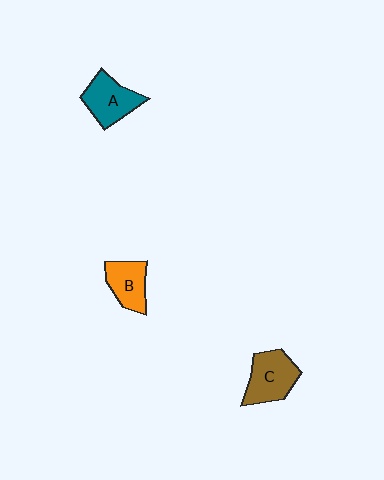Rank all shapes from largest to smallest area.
From largest to smallest: C (brown), A (teal), B (orange).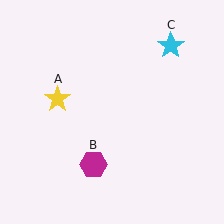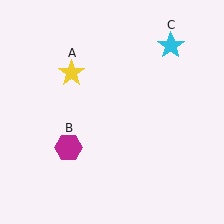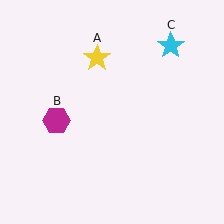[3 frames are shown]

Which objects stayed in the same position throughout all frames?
Cyan star (object C) remained stationary.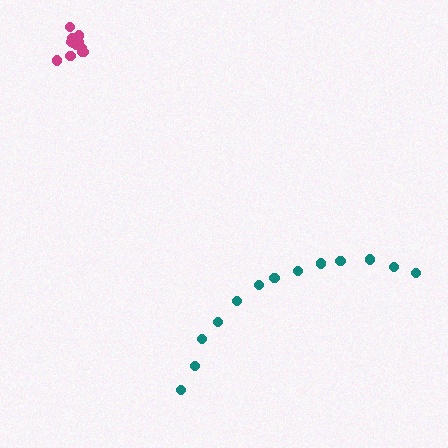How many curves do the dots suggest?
There are 2 distinct paths.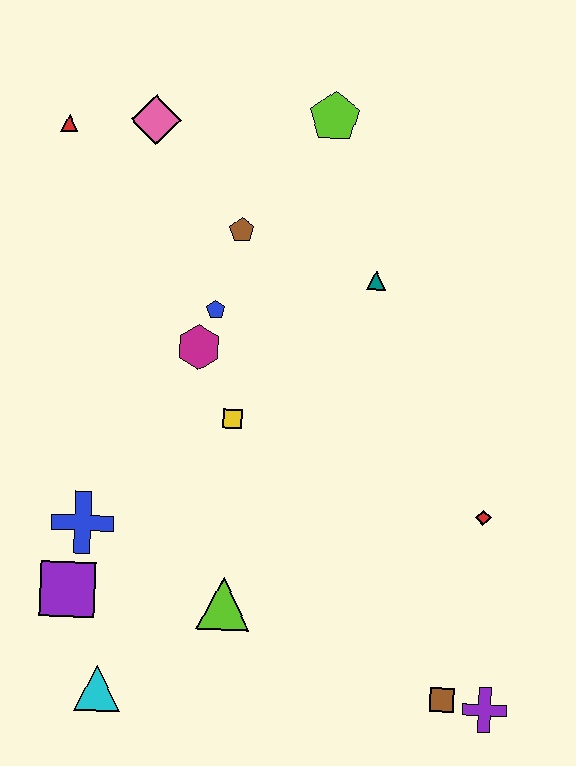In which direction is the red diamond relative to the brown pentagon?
The red diamond is below the brown pentagon.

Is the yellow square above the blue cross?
Yes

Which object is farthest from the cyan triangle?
The lime pentagon is farthest from the cyan triangle.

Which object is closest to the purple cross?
The brown square is closest to the purple cross.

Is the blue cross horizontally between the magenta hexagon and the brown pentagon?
No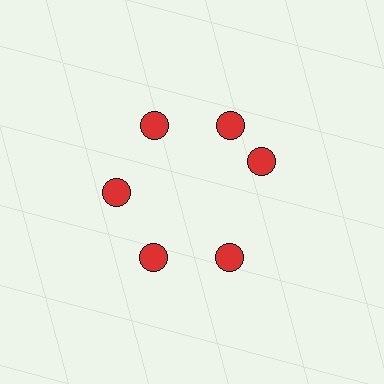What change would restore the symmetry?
The symmetry would be restored by rotating it back into even spacing with its neighbors so that all 6 circles sit at equal angles and equal distance from the center.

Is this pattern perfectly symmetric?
No. The 6 red circles are arranged in a ring, but one element near the 3 o'clock position is rotated out of alignment along the ring, breaking the 6-fold rotational symmetry.